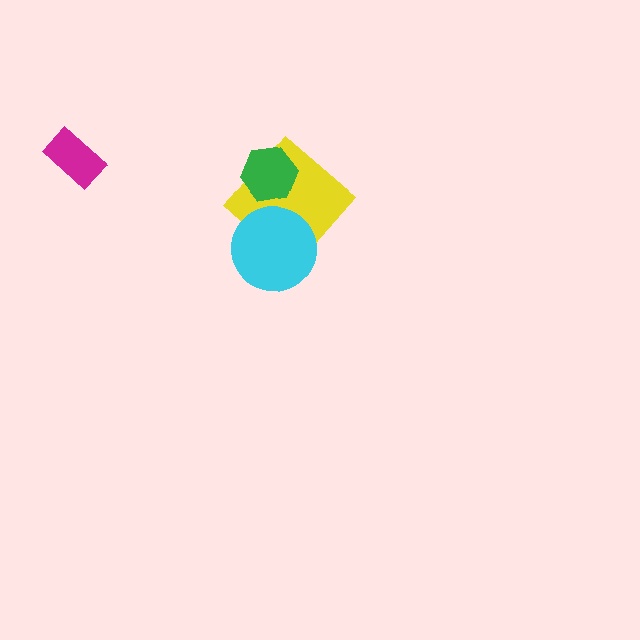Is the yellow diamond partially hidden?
Yes, it is partially covered by another shape.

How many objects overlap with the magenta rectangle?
0 objects overlap with the magenta rectangle.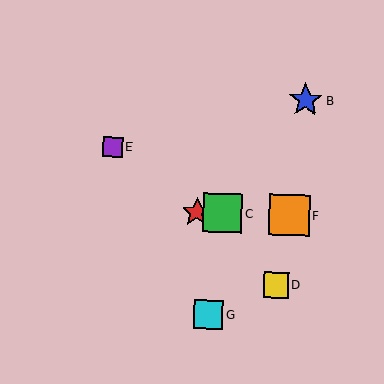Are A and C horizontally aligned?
Yes, both are at y≈212.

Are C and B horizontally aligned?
No, C is at y≈213 and B is at y≈100.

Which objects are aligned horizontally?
Objects A, C, F are aligned horizontally.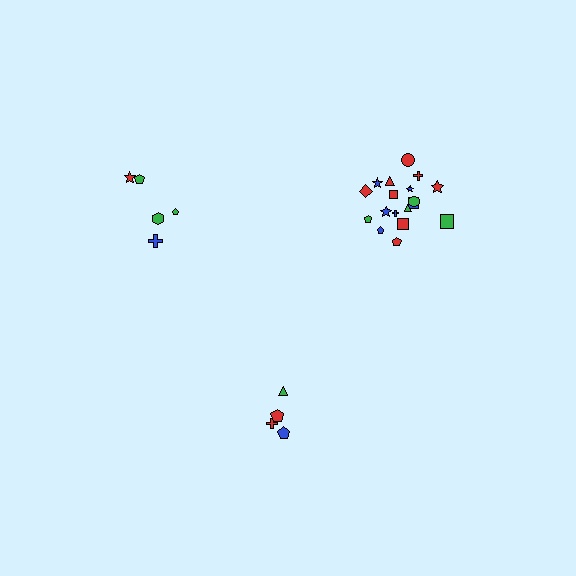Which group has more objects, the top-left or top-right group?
The top-right group.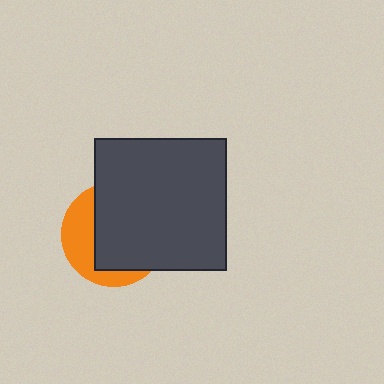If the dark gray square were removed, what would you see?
You would see the complete orange circle.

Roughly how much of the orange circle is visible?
A small part of it is visible (roughly 34%).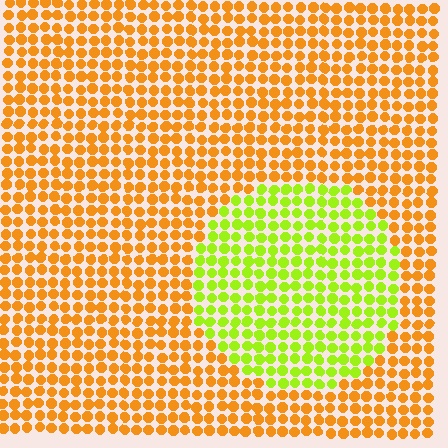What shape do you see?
I see a circle.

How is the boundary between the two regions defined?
The boundary is defined purely by a slight shift in hue (about 51 degrees). Spacing, size, and orientation are identical on both sides.